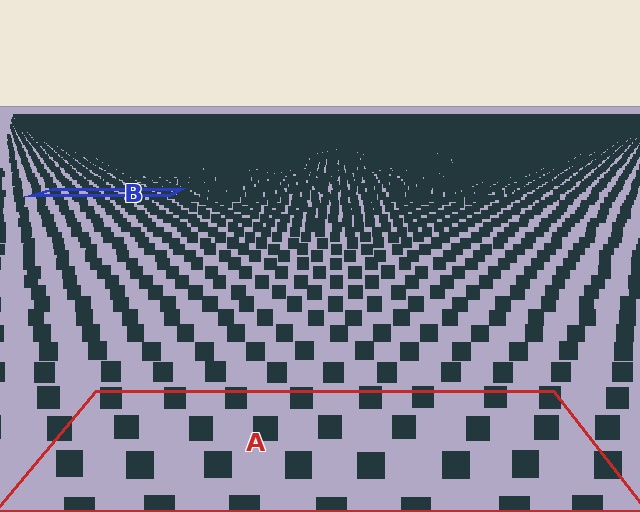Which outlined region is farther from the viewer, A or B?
Region B is farther from the viewer — the texture elements inside it appear smaller and more densely packed.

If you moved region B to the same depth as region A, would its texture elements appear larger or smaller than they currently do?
They would appear larger. At a closer depth, the same texture elements are projected at a bigger on-screen size.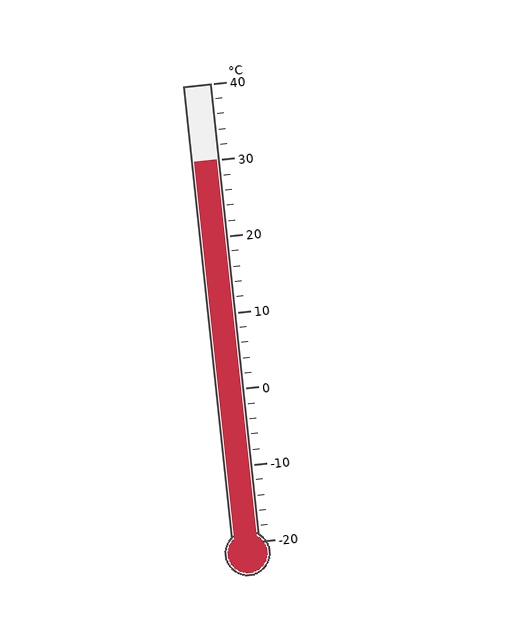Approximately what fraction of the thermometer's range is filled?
The thermometer is filled to approximately 85% of its range.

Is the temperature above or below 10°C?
The temperature is above 10°C.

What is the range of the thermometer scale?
The thermometer scale ranges from -20°C to 40°C.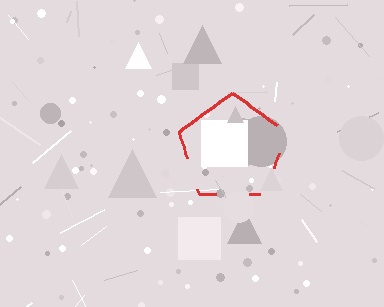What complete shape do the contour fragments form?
The contour fragments form a pentagon.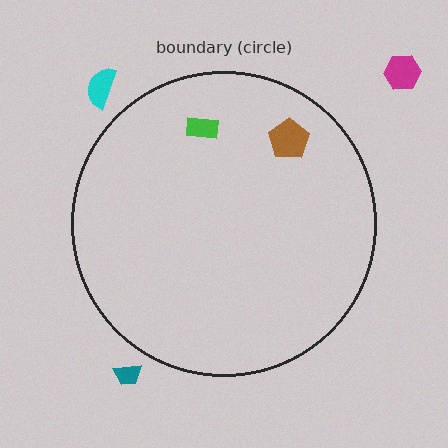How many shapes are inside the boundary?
2 inside, 3 outside.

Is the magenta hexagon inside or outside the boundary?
Outside.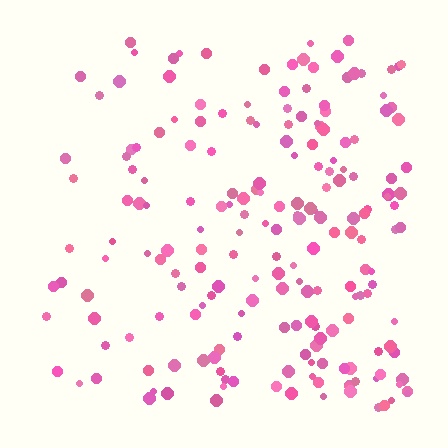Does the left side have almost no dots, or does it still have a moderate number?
Still a moderate number, just noticeably fewer than the right.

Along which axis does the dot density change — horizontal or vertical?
Horizontal.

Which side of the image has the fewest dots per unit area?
The left.